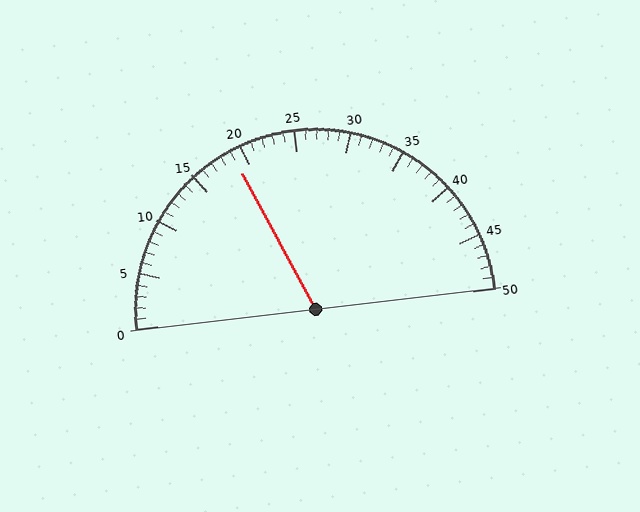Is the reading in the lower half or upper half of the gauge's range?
The reading is in the lower half of the range (0 to 50).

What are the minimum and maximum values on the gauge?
The gauge ranges from 0 to 50.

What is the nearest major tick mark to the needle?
The nearest major tick mark is 20.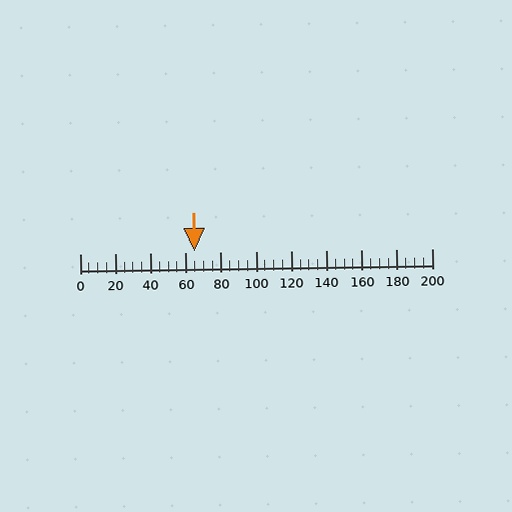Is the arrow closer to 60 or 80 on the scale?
The arrow is closer to 60.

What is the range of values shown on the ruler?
The ruler shows values from 0 to 200.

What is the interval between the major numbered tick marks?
The major tick marks are spaced 20 units apart.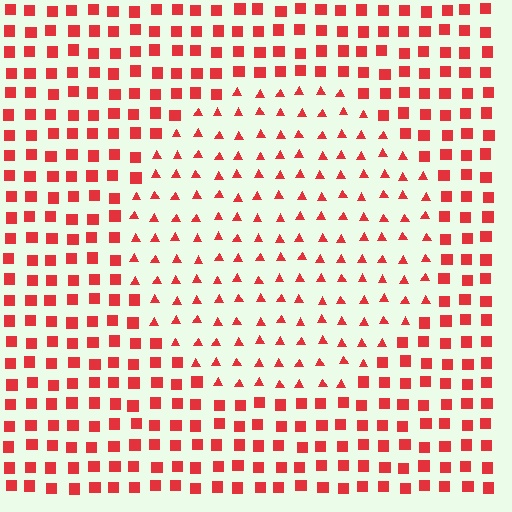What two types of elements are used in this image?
The image uses triangles inside the circle region and squares outside it.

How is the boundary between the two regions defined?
The boundary is defined by a change in element shape: triangles inside vs. squares outside. All elements share the same color and spacing.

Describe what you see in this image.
The image is filled with small red elements arranged in a uniform grid. A circle-shaped region contains triangles, while the surrounding area contains squares. The boundary is defined purely by the change in element shape.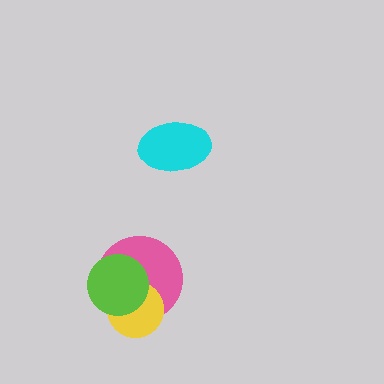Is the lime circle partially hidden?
No, no other shape covers it.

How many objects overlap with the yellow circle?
2 objects overlap with the yellow circle.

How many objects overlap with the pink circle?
2 objects overlap with the pink circle.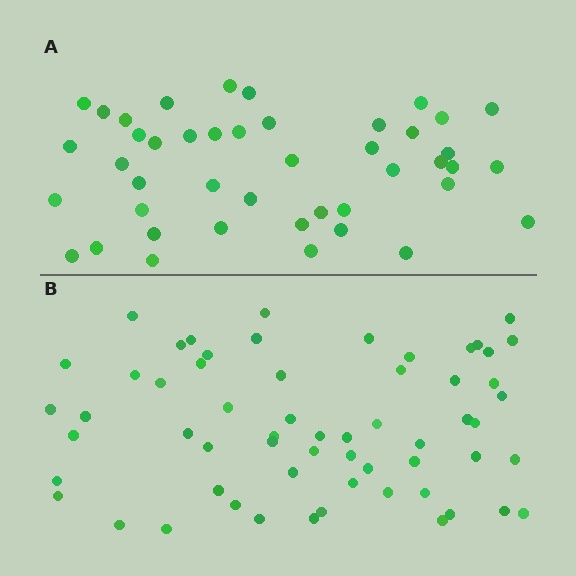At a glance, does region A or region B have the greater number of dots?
Region B (the bottom region) has more dots.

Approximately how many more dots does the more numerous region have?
Region B has approximately 15 more dots than region A.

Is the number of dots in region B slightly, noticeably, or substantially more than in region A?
Region B has noticeably more, but not dramatically so. The ratio is roughly 1.4 to 1.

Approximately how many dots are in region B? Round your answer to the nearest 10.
About 60 dots.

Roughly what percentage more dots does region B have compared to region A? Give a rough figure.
About 35% more.